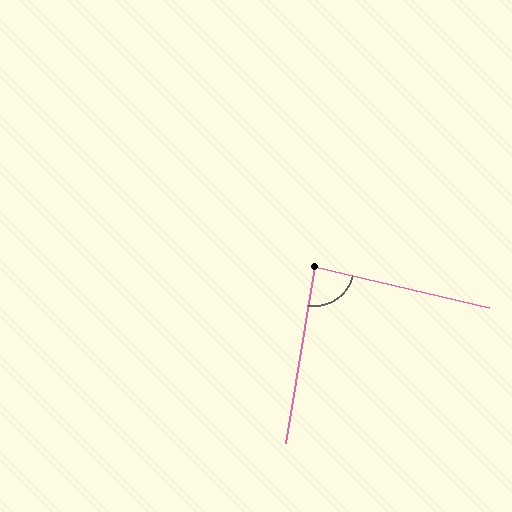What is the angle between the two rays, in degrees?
Approximately 86 degrees.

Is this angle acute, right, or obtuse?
It is approximately a right angle.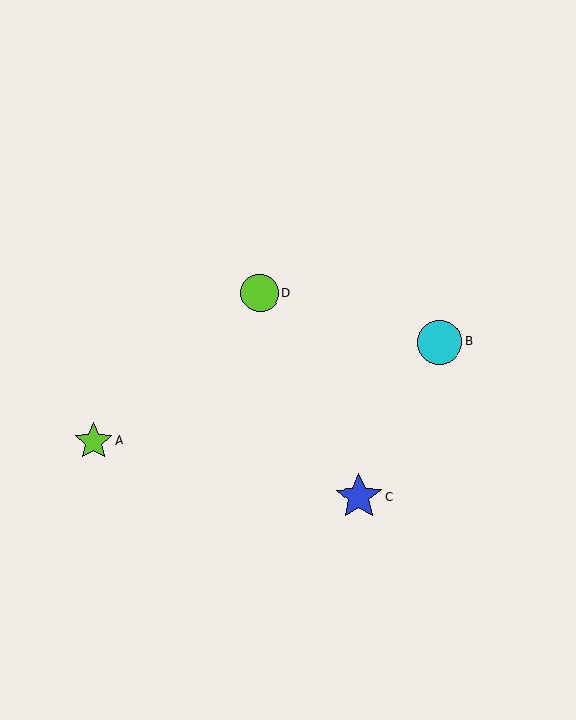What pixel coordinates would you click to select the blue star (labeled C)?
Click at (359, 497) to select the blue star C.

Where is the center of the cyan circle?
The center of the cyan circle is at (439, 342).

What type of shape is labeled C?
Shape C is a blue star.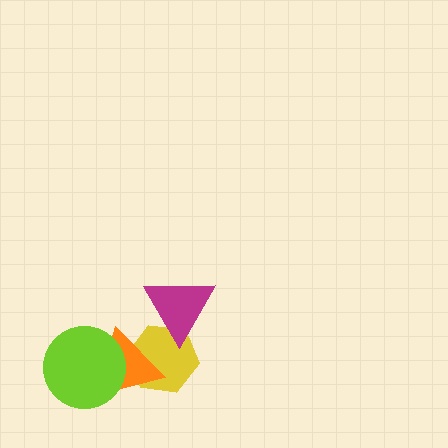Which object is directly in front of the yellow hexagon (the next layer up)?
The orange triangle is directly in front of the yellow hexagon.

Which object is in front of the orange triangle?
The lime circle is in front of the orange triangle.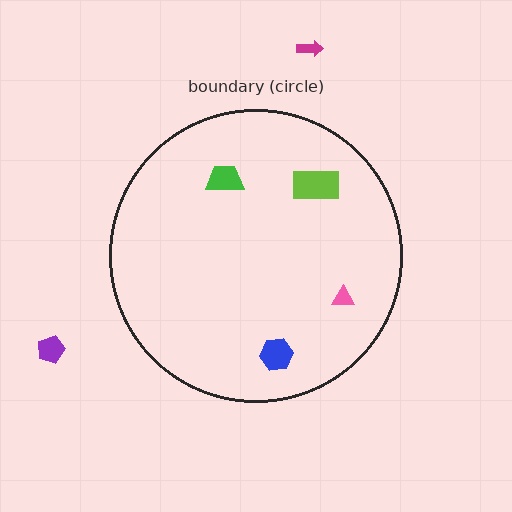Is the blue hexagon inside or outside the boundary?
Inside.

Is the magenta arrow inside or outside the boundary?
Outside.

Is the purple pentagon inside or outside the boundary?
Outside.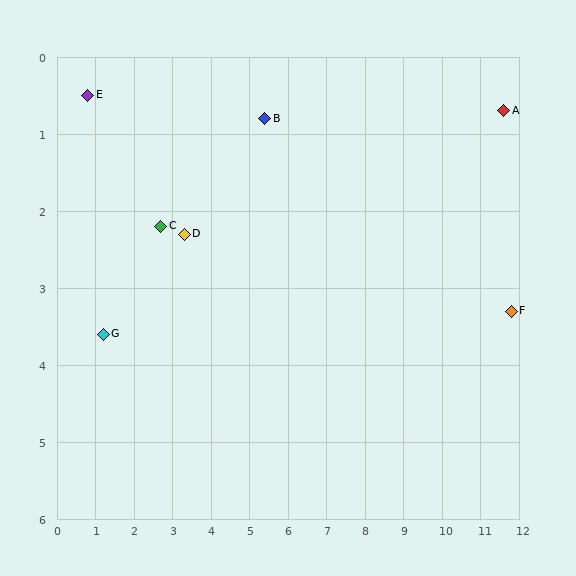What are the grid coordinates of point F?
Point F is at approximately (11.8, 3.3).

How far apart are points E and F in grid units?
Points E and F are about 11.4 grid units apart.